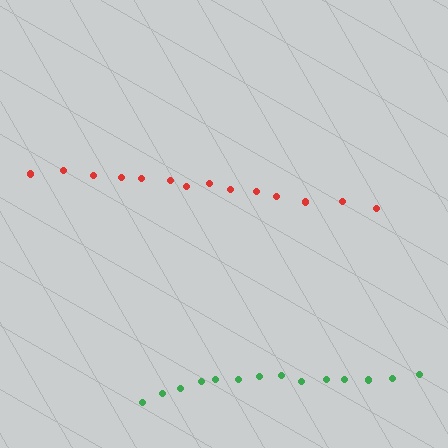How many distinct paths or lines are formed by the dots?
There are 2 distinct paths.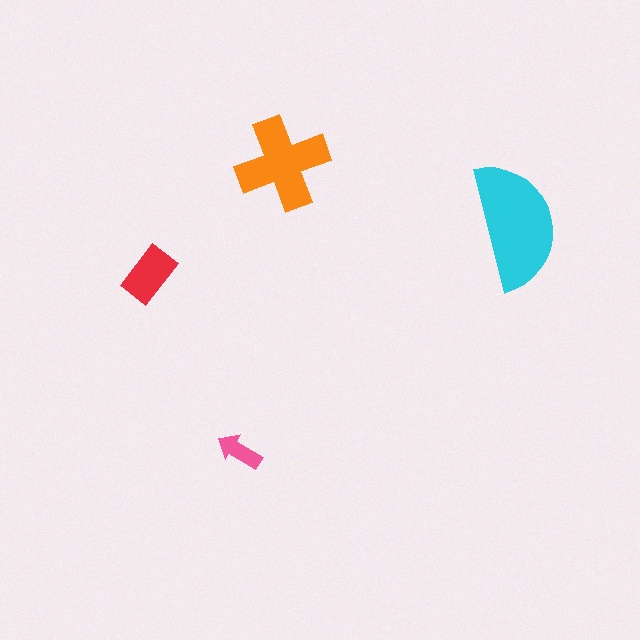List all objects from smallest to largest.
The pink arrow, the red rectangle, the orange cross, the cyan semicircle.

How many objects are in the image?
There are 4 objects in the image.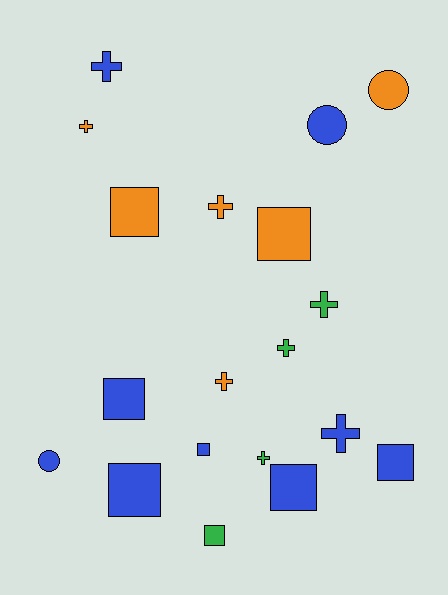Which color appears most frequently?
Blue, with 9 objects.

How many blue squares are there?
There are 5 blue squares.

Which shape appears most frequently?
Square, with 8 objects.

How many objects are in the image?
There are 19 objects.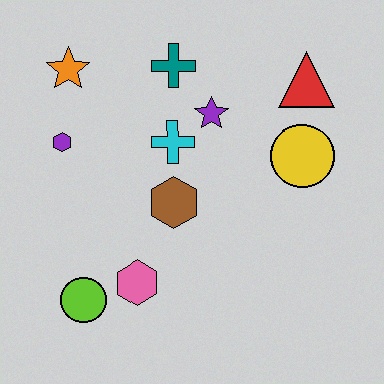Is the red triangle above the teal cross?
No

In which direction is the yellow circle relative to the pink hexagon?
The yellow circle is to the right of the pink hexagon.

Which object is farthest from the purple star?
The lime circle is farthest from the purple star.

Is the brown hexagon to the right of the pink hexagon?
Yes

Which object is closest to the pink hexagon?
The lime circle is closest to the pink hexagon.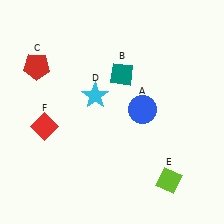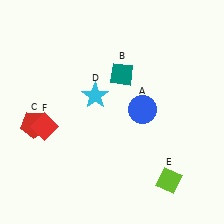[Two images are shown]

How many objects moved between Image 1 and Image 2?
1 object moved between the two images.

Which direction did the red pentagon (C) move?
The red pentagon (C) moved down.